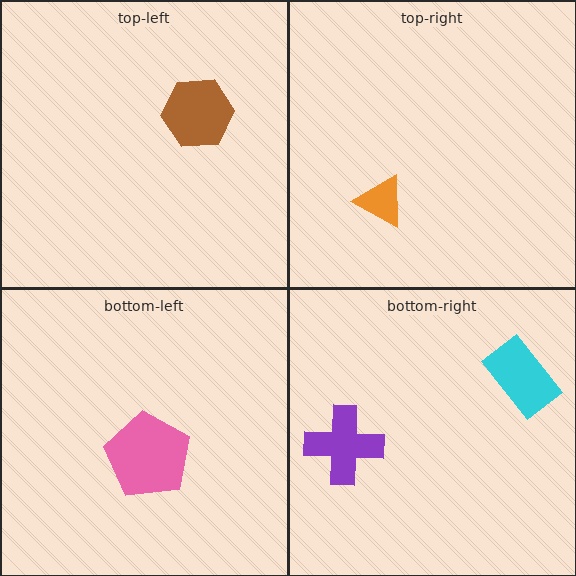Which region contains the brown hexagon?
The top-left region.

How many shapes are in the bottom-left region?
1.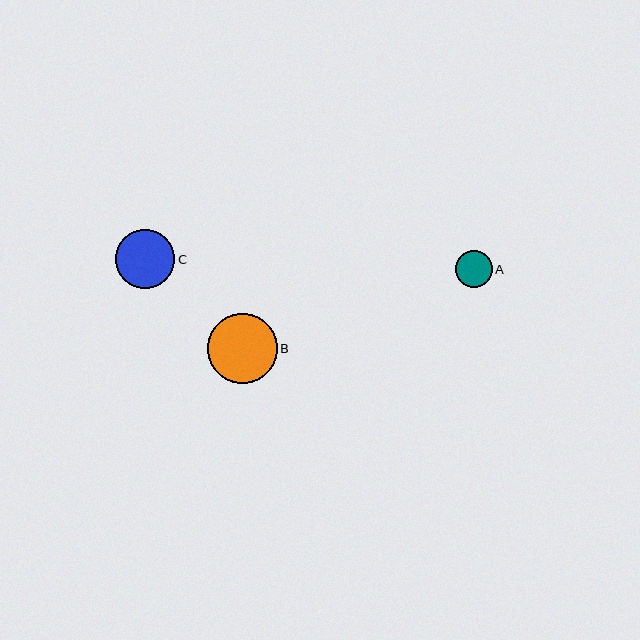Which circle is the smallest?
Circle A is the smallest with a size of approximately 37 pixels.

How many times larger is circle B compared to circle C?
Circle B is approximately 1.2 times the size of circle C.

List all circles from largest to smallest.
From largest to smallest: B, C, A.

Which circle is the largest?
Circle B is the largest with a size of approximately 70 pixels.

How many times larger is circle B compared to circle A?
Circle B is approximately 1.9 times the size of circle A.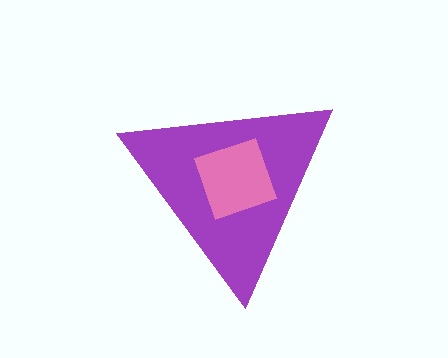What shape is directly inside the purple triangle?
The pink diamond.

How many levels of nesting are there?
2.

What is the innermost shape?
The pink diamond.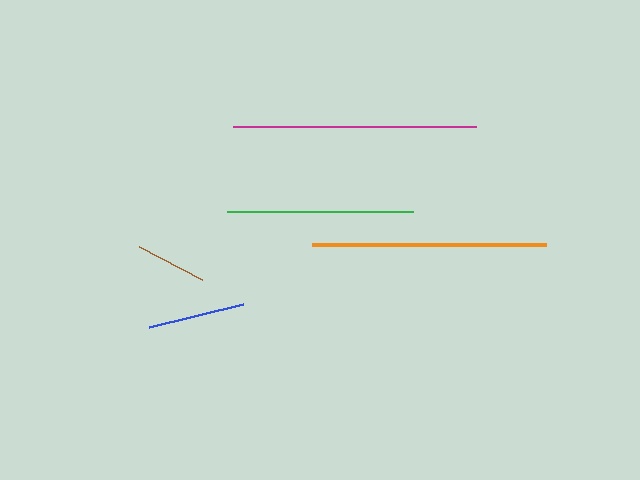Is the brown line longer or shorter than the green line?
The green line is longer than the brown line.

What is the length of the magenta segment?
The magenta segment is approximately 243 pixels long.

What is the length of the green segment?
The green segment is approximately 186 pixels long.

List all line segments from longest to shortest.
From longest to shortest: magenta, orange, green, blue, brown.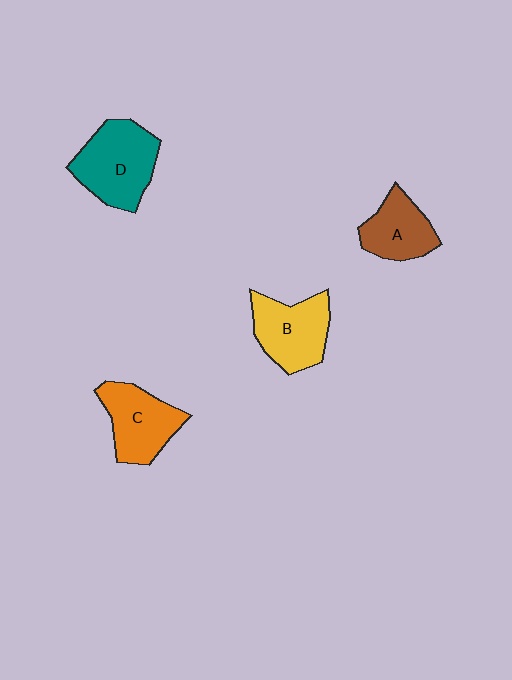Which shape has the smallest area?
Shape A (brown).